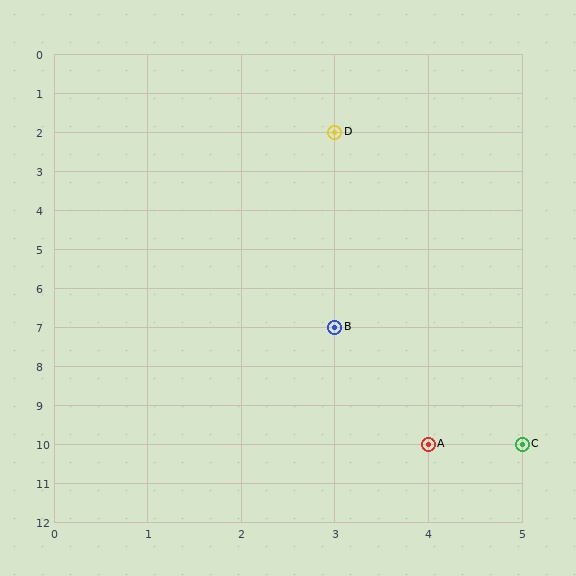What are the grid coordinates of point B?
Point B is at grid coordinates (3, 7).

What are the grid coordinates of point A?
Point A is at grid coordinates (4, 10).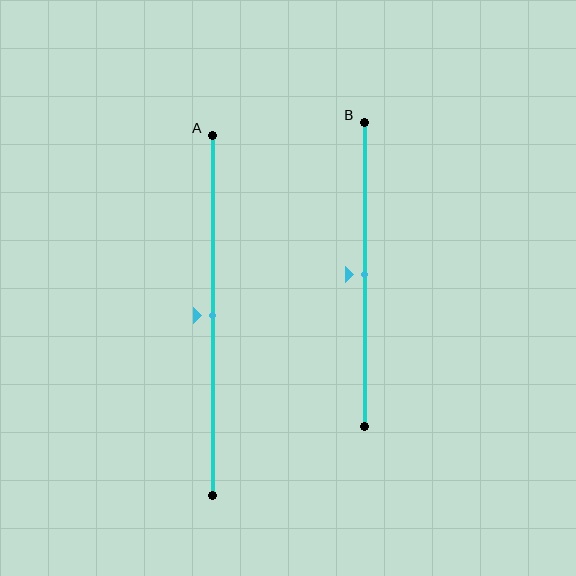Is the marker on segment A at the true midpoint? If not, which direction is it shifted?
Yes, the marker on segment A is at the true midpoint.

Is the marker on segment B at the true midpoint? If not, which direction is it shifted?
Yes, the marker on segment B is at the true midpoint.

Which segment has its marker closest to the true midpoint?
Segment A has its marker closest to the true midpoint.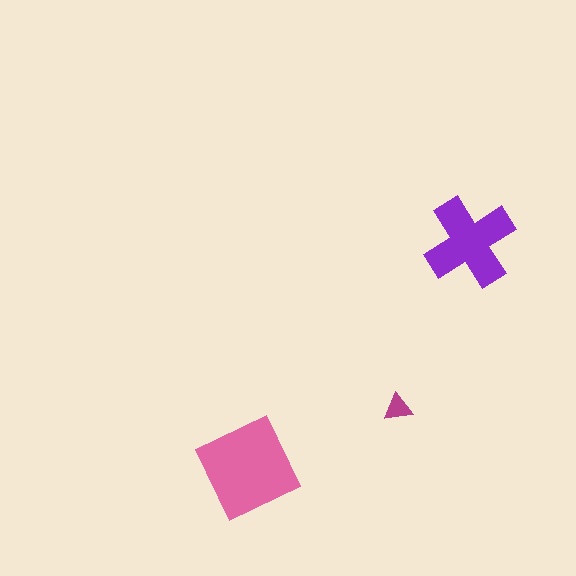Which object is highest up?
The purple cross is topmost.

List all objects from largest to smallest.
The pink diamond, the purple cross, the magenta triangle.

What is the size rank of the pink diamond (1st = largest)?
1st.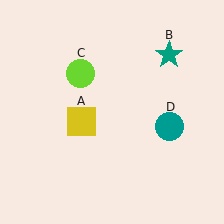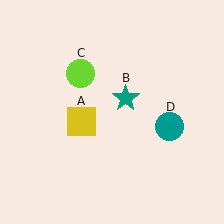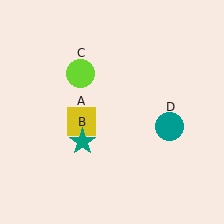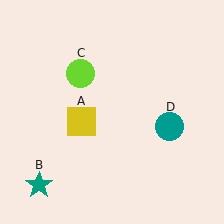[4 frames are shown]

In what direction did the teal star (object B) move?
The teal star (object B) moved down and to the left.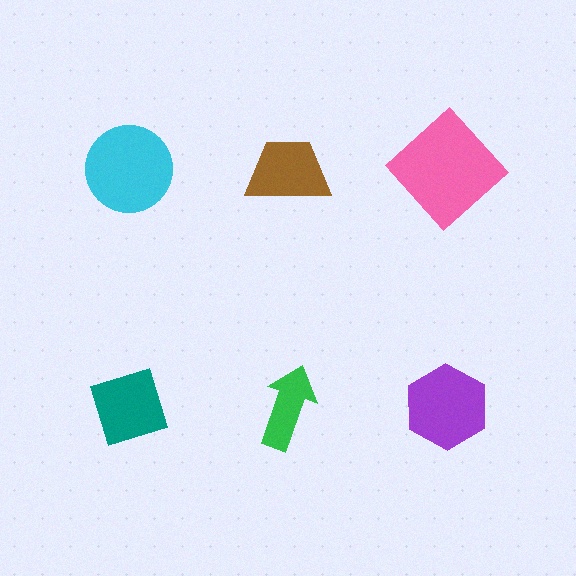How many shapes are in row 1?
3 shapes.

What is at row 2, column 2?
A green arrow.